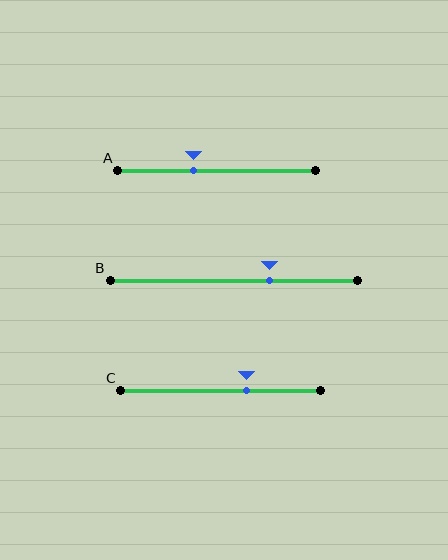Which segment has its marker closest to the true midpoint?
Segment A has its marker closest to the true midpoint.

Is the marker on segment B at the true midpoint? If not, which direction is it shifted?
No, the marker on segment B is shifted to the right by about 14% of the segment length.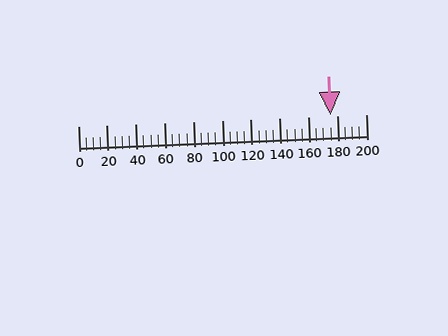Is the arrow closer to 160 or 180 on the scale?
The arrow is closer to 180.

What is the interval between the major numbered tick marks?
The major tick marks are spaced 20 units apart.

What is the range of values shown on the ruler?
The ruler shows values from 0 to 200.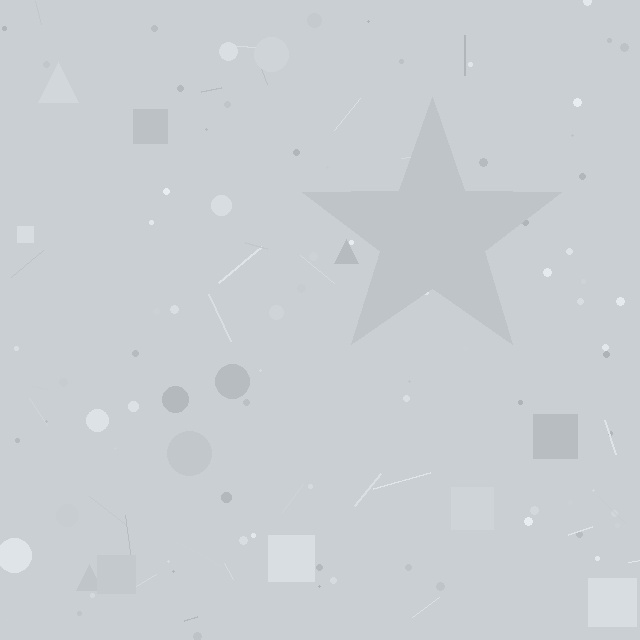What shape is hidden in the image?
A star is hidden in the image.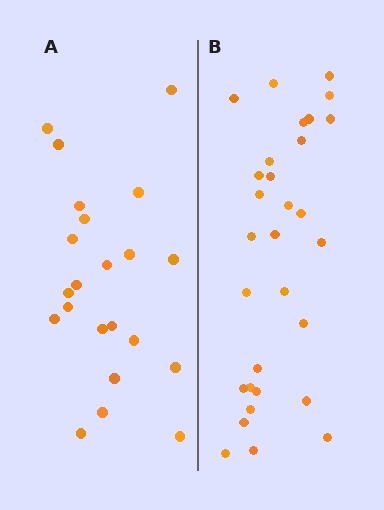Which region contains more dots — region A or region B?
Region B (the right region) has more dots.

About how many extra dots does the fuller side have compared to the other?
Region B has roughly 8 or so more dots than region A.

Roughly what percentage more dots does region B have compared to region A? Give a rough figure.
About 35% more.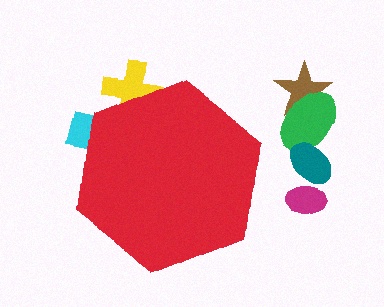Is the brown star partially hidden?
No, the brown star is fully visible.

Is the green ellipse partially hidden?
No, the green ellipse is fully visible.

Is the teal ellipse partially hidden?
No, the teal ellipse is fully visible.